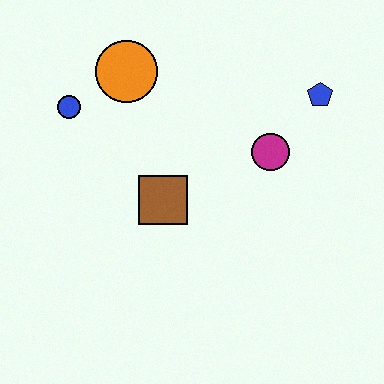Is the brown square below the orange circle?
Yes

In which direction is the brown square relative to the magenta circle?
The brown square is to the left of the magenta circle.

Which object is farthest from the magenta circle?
The blue circle is farthest from the magenta circle.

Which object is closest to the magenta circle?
The blue pentagon is closest to the magenta circle.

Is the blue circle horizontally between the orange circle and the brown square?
No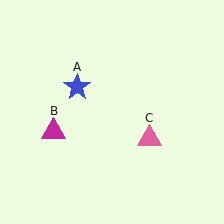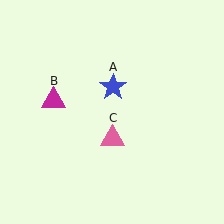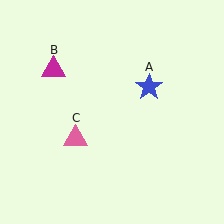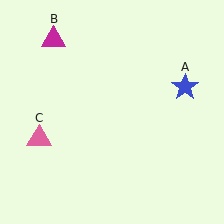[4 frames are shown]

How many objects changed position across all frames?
3 objects changed position: blue star (object A), magenta triangle (object B), pink triangle (object C).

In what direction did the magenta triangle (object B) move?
The magenta triangle (object B) moved up.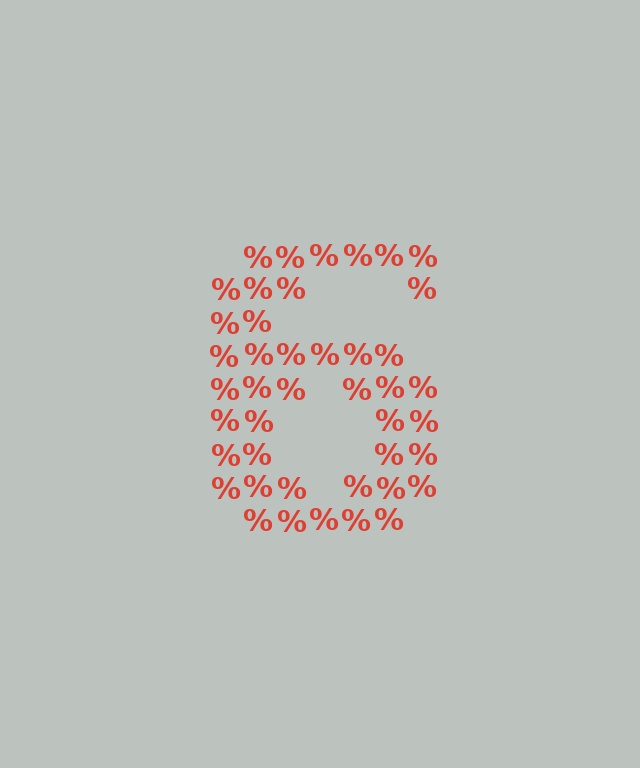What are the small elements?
The small elements are percent signs.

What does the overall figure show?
The overall figure shows the digit 6.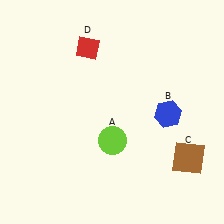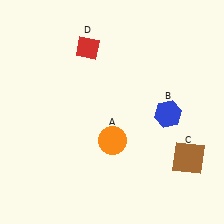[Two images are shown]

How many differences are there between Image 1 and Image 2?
There is 1 difference between the two images.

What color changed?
The circle (A) changed from lime in Image 1 to orange in Image 2.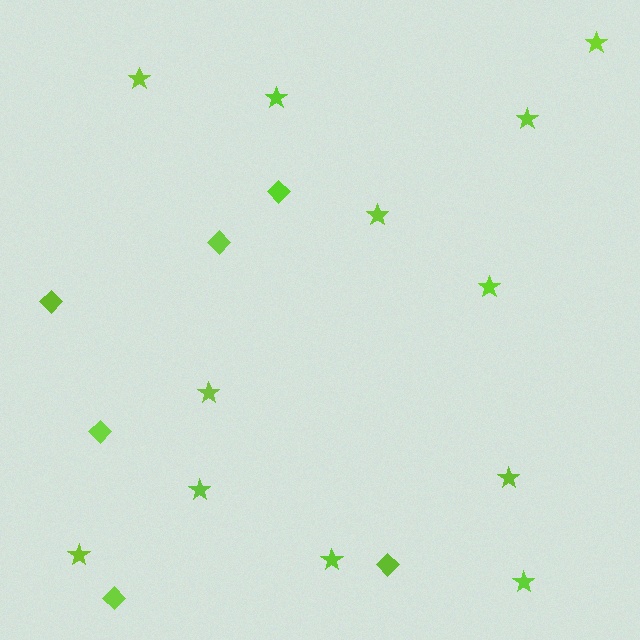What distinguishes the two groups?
There are 2 groups: one group of diamonds (6) and one group of stars (12).